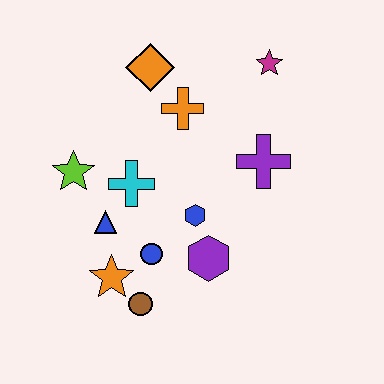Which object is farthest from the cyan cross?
The magenta star is farthest from the cyan cross.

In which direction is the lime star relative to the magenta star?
The lime star is to the left of the magenta star.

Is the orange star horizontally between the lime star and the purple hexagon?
Yes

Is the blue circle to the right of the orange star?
Yes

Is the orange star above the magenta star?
No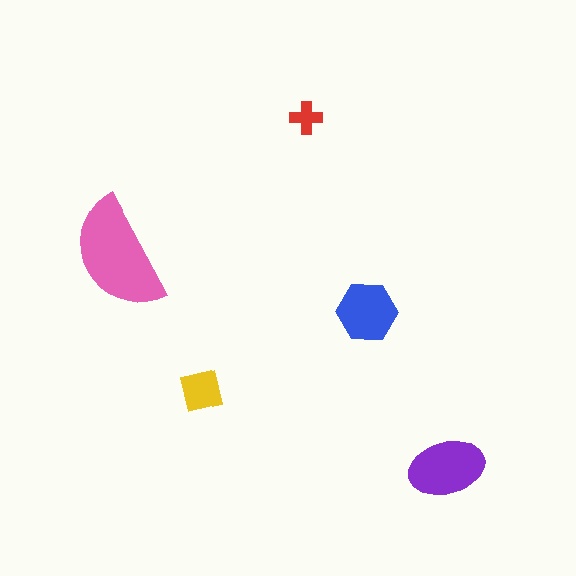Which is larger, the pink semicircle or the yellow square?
The pink semicircle.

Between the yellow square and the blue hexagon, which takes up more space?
The blue hexagon.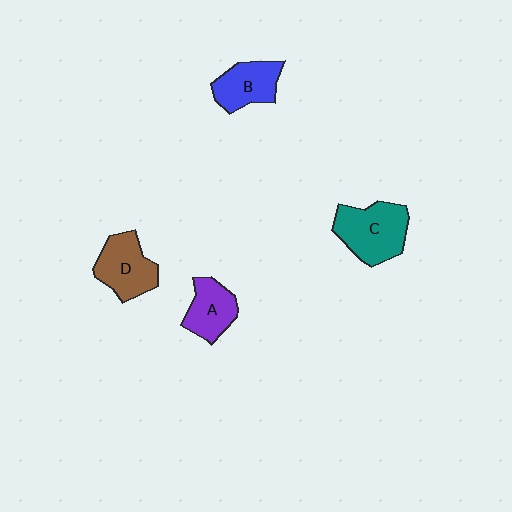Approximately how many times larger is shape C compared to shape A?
Approximately 1.5 times.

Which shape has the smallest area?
Shape A (purple).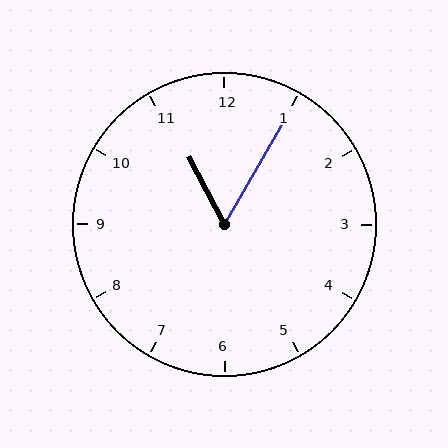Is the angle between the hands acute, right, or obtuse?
It is acute.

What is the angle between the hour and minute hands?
Approximately 58 degrees.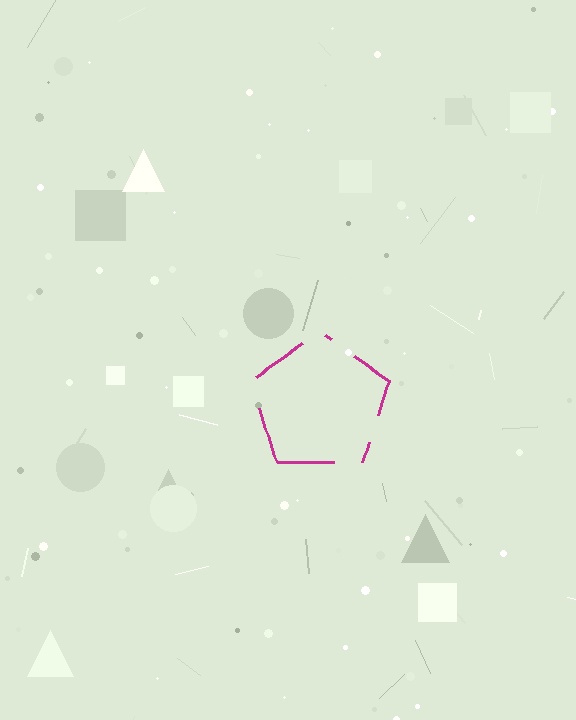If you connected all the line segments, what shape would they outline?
They would outline a pentagon.